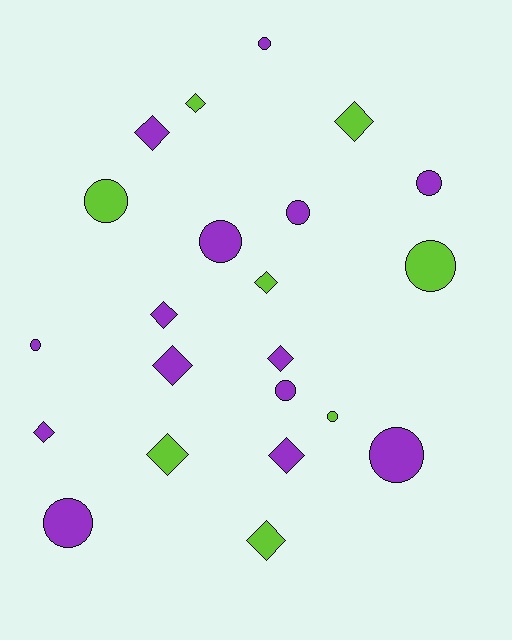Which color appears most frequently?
Purple, with 14 objects.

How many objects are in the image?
There are 22 objects.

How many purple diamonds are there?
There are 6 purple diamonds.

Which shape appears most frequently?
Circle, with 11 objects.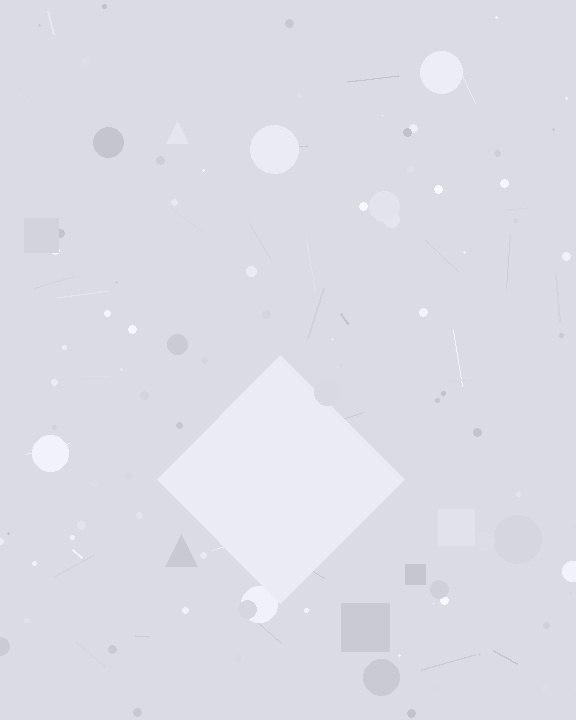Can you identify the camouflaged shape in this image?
The camouflaged shape is a diamond.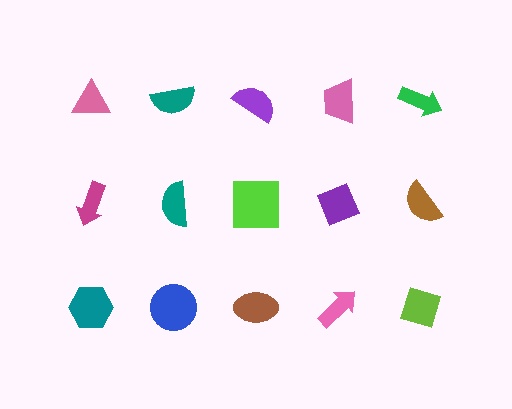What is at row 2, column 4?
A purple diamond.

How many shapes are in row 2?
5 shapes.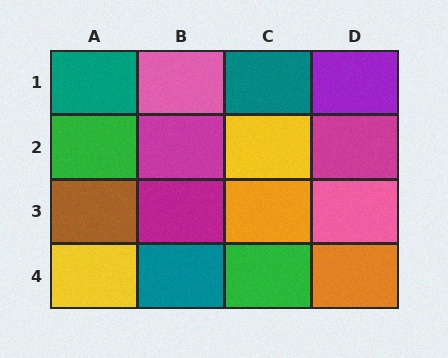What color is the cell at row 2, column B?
Magenta.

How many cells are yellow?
2 cells are yellow.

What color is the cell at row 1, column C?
Teal.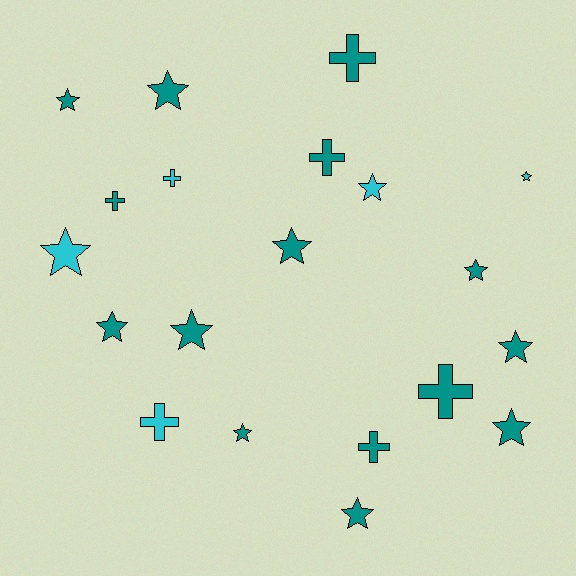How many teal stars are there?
There are 10 teal stars.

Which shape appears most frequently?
Star, with 13 objects.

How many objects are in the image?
There are 20 objects.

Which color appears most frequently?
Teal, with 15 objects.